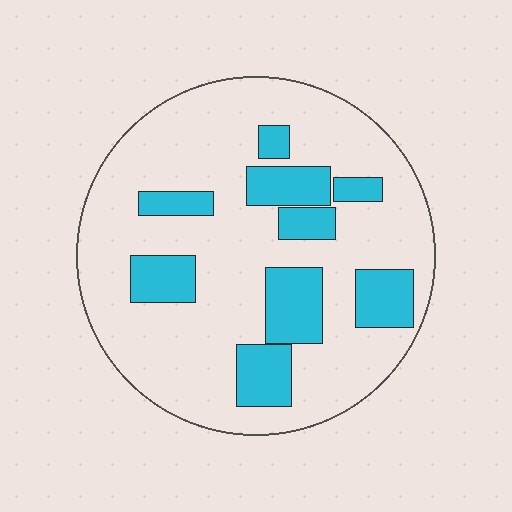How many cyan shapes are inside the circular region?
9.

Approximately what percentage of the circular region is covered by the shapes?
Approximately 25%.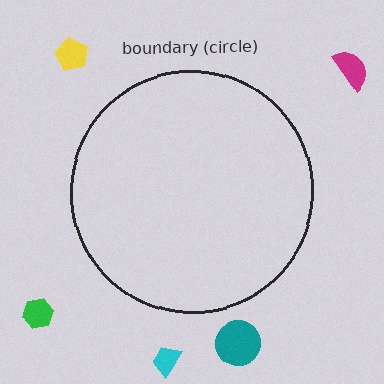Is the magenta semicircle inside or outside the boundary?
Outside.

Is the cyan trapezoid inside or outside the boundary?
Outside.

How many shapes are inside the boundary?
0 inside, 5 outside.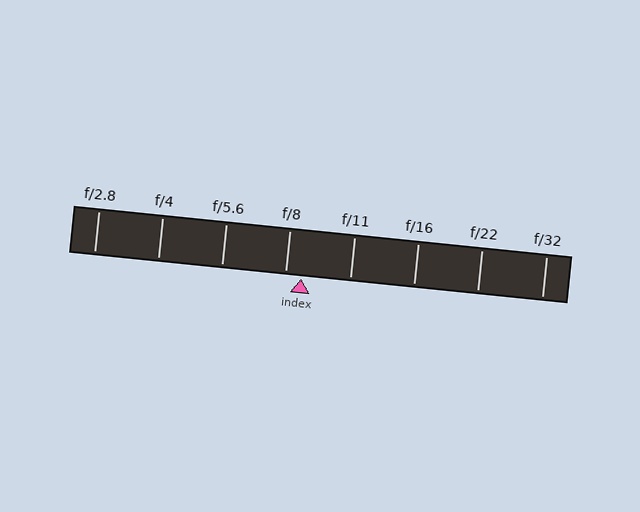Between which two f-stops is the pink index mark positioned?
The index mark is between f/8 and f/11.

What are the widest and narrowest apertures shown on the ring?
The widest aperture shown is f/2.8 and the narrowest is f/32.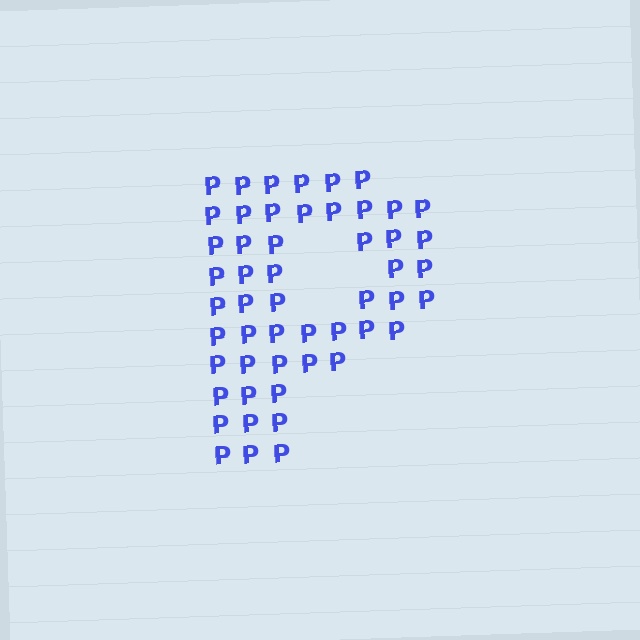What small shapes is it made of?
It is made of small letter P's.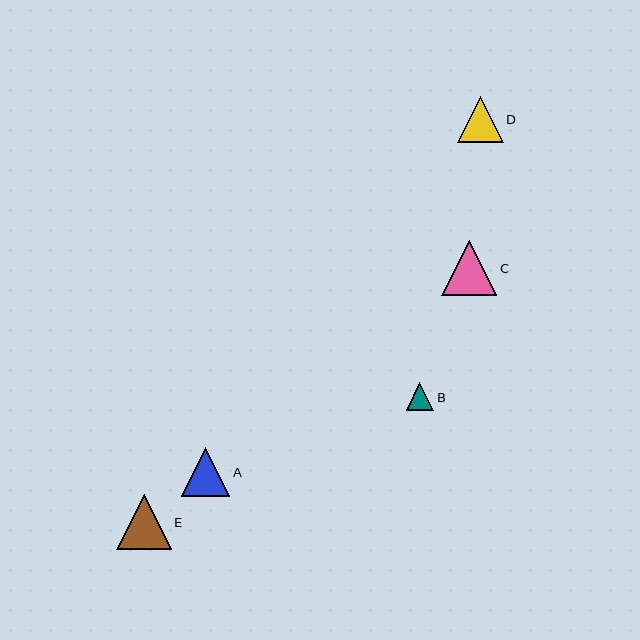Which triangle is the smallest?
Triangle B is the smallest with a size of approximately 28 pixels.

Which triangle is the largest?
Triangle C is the largest with a size of approximately 55 pixels.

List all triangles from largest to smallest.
From largest to smallest: C, E, A, D, B.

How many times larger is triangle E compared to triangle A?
Triangle E is approximately 1.1 times the size of triangle A.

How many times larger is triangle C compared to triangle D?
Triangle C is approximately 1.2 times the size of triangle D.